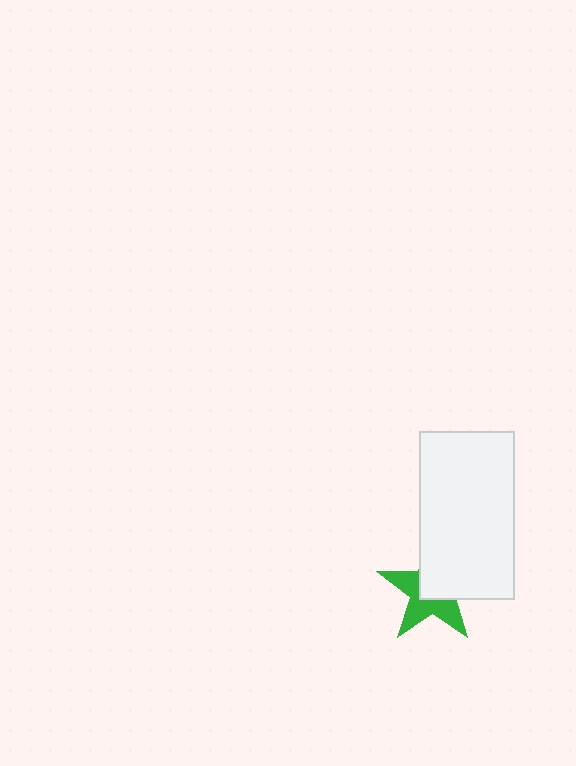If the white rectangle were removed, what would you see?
You would see the complete green star.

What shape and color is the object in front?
The object in front is a white rectangle.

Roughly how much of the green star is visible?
About half of it is visible (roughly 51%).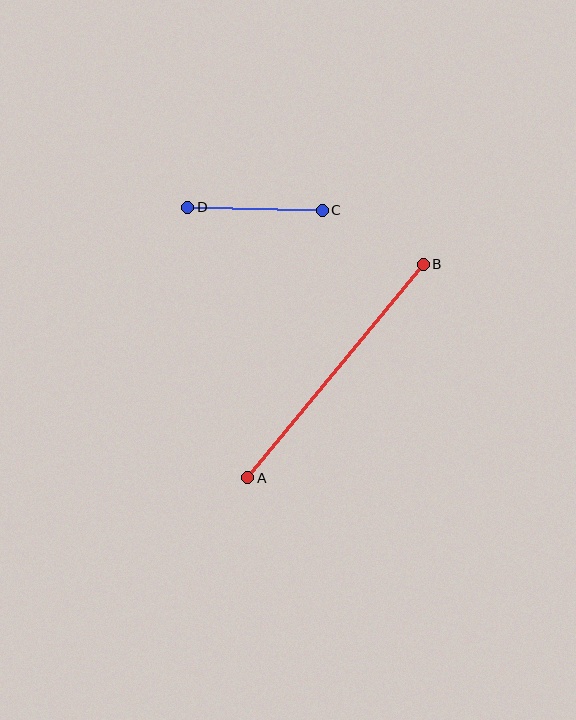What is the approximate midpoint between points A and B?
The midpoint is at approximately (336, 371) pixels.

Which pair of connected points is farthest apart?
Points A and B are farthest apart.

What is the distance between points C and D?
The distance is approximately 135 pixels.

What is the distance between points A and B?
The distance is approximately 276 pixels.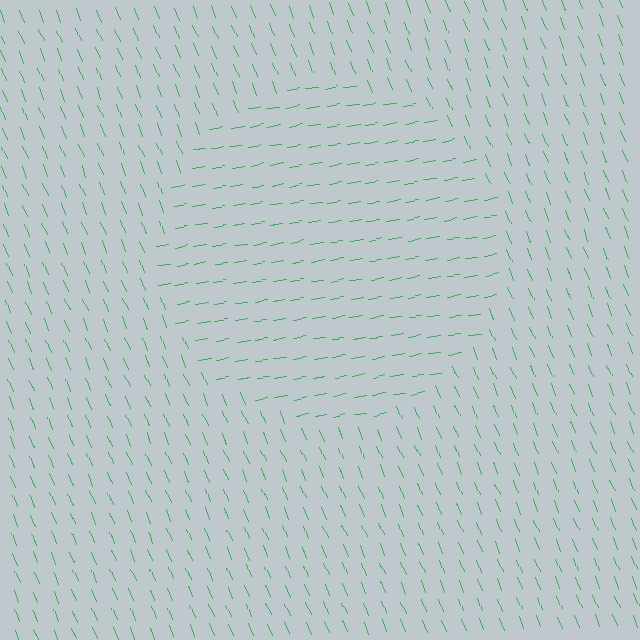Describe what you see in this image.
The image is filled with small green line segments. A circle region in the image has lines oriented differently from the surrounding lines, creating a visible texture boundary.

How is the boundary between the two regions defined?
The boundary is defined purely by a change in line orientation (approximately 78 degrees difference). All lines are the same color and thickness.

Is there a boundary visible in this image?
Yes, there is a texture boundary formed by a change in line orientation.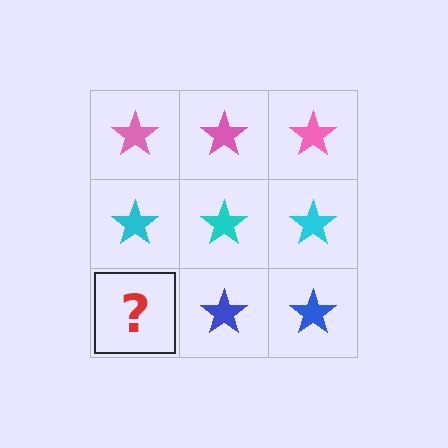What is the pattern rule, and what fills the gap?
The rule is that each row has a consistent color. The gap should be filled with a blue star.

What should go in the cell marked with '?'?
The missing cell should contain a blue star.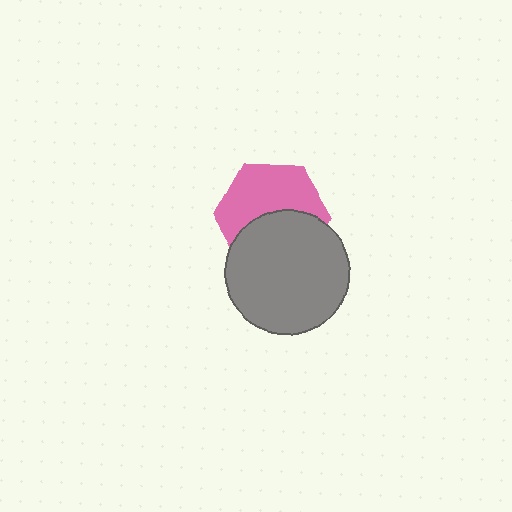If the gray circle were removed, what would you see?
You would see the complete pink hexagon.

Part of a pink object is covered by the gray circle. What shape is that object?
It is a hexagon.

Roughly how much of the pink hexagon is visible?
About half of it is visible (roughly 54%).